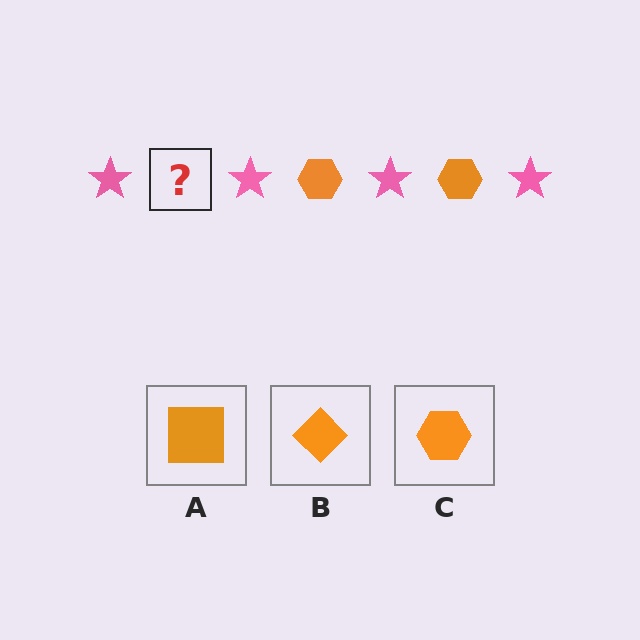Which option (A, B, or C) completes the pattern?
C.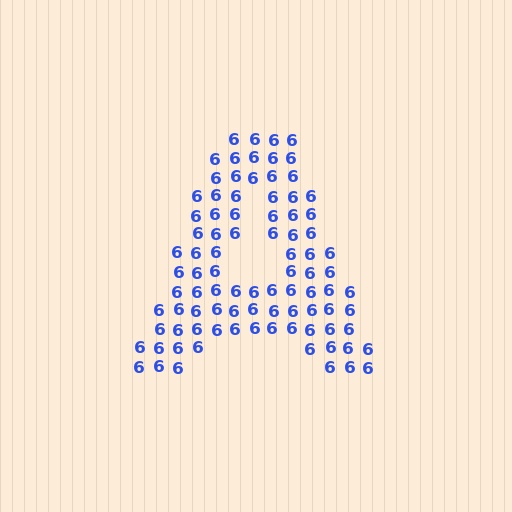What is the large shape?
The large shape is the letter A.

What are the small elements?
The small elements are digit 6's.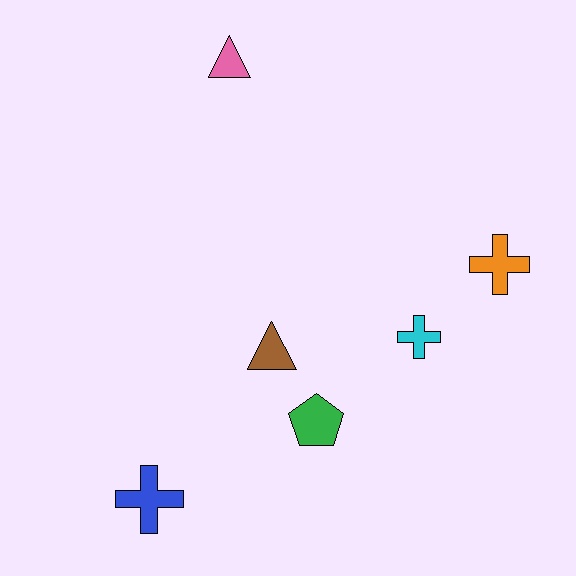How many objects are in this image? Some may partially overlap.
There are 6 objects.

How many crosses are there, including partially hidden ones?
There are 3 crosses.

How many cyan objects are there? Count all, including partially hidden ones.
There is 1 cyan object.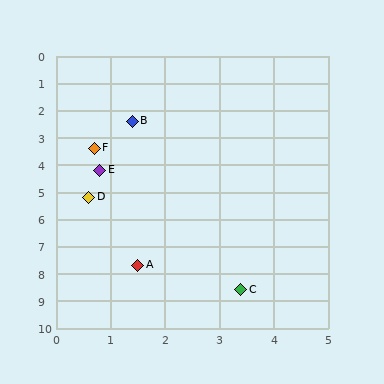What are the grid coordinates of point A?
Point A is at approximately (1.5, 7.7).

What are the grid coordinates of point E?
Point E is at approximately (0.8, 4.2).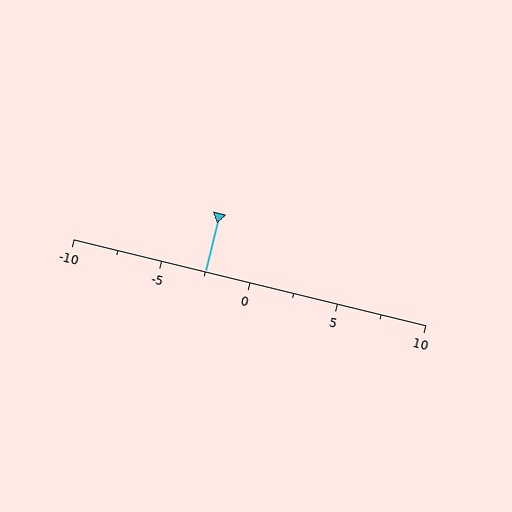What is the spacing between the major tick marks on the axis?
The major ticks are spaced 5 apart.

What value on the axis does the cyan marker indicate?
The marker indicates approximately -2.5.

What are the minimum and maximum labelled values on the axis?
The axis runs from -10 to 10.